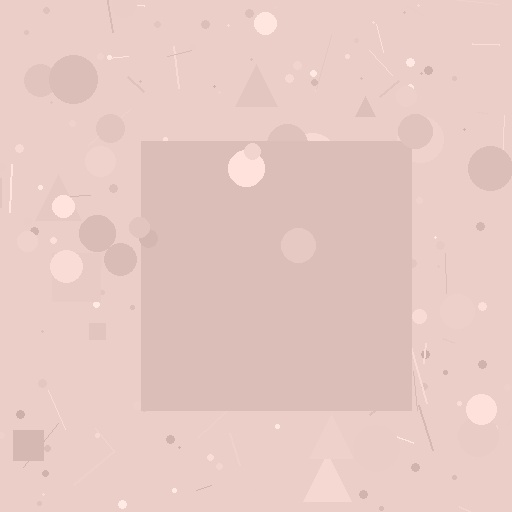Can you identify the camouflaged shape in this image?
The camouflaged shape is a square.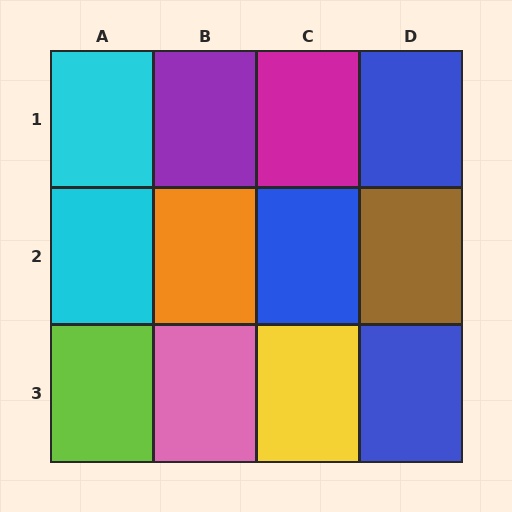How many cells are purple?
1 cell is purple.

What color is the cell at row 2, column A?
Cyan.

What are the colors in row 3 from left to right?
Lime, pink, yellow, blue.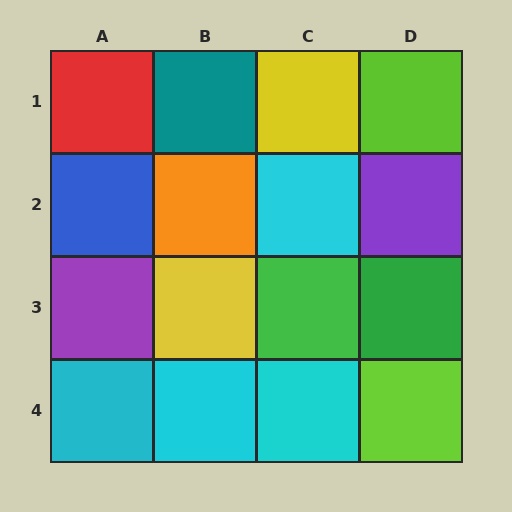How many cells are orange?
1 cell is orange.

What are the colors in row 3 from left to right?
Purple, yellow, green, green.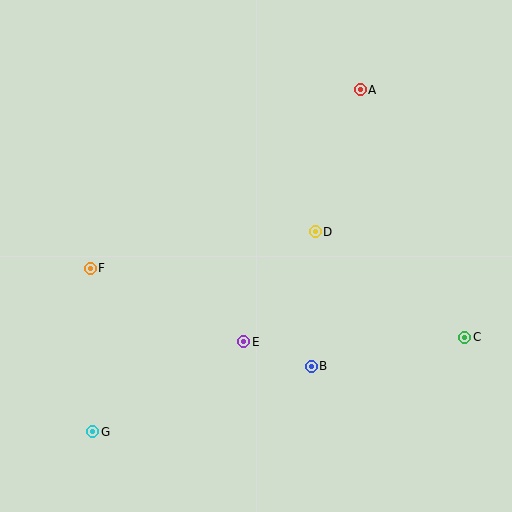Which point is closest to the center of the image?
Point D at (315, 232) is closest to the center.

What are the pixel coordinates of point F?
Point F is at (90, 268).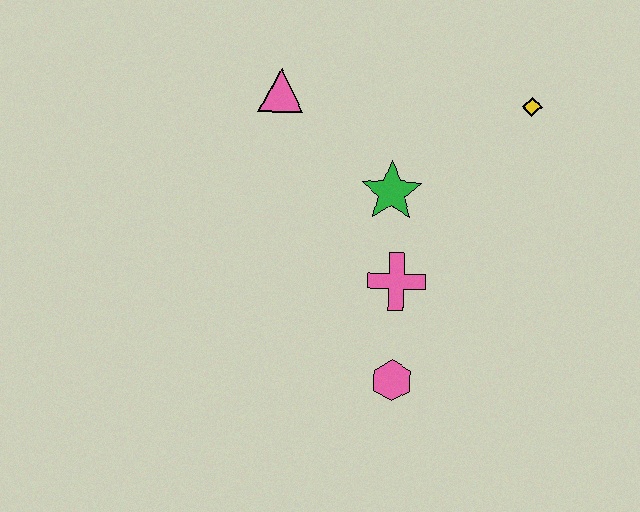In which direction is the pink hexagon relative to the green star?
The pink hexagon is below the green star.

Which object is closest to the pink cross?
The green star is closest to the pink cross.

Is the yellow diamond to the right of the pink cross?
Yes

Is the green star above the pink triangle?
No